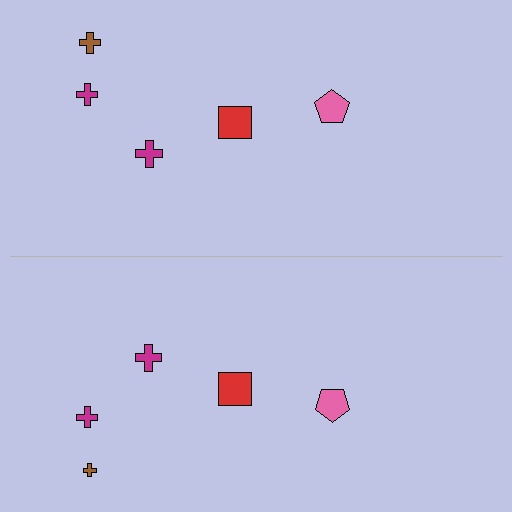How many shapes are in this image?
There are 10 shapes in this image.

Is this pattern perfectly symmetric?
No, the pattern is not perfectly symmetric. The brown cross on the bottom side has a different size than its mirror counterpart.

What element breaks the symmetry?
The brown cross on the bottom side has a different size than its mirror counterpart.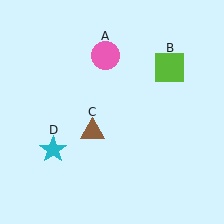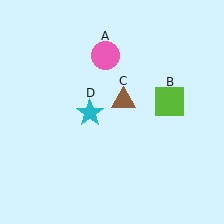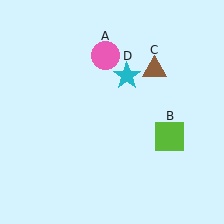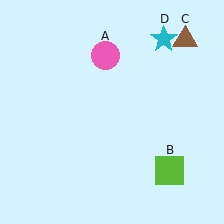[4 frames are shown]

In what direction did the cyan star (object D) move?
The cyan star (object D) moved up and to the right.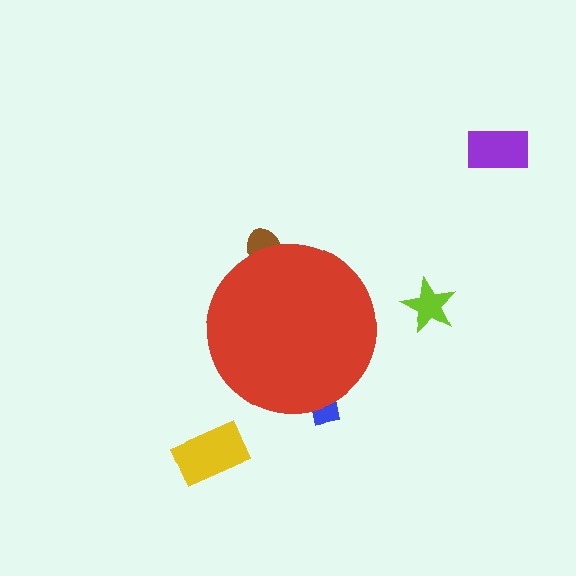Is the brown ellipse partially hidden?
Yes, the brown ellipse is partially hidden behind the red circle.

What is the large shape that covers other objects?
A red circle.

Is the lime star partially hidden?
No, the lime star is fully visible.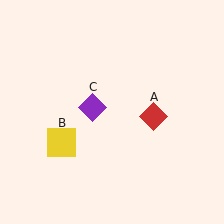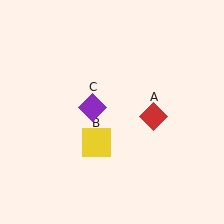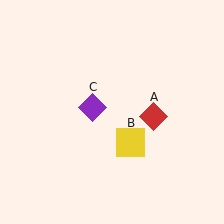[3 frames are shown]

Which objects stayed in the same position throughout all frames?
Red diamond (object A) and purple diamond (object C) remained stationary.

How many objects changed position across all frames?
1 object changed position: yellow square (object B).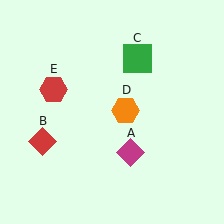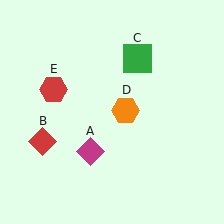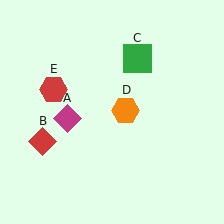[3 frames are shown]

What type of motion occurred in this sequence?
The magenta diamond (object A) rotated clockwise around the center of the scene.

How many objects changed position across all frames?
1 object changed position: magenta diamond (object A).